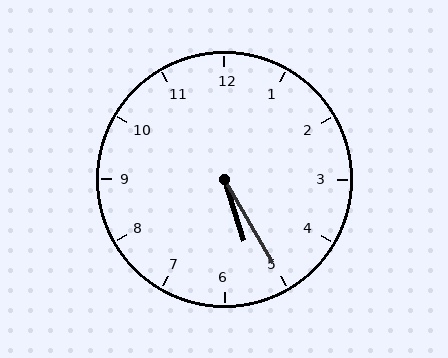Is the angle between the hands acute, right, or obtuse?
It is acute.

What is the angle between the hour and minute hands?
Approximately 12 degrees.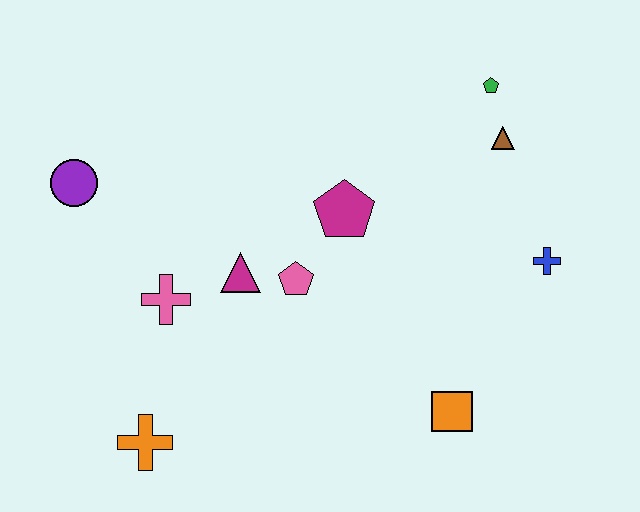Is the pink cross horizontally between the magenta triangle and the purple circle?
Yes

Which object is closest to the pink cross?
The magenta triangle is closest to the pink cross.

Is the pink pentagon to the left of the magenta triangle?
No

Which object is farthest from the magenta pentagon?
The orange cross is farthest from the magenta pentagon.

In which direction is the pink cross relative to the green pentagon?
The pink cross is to the left of the green pentagon.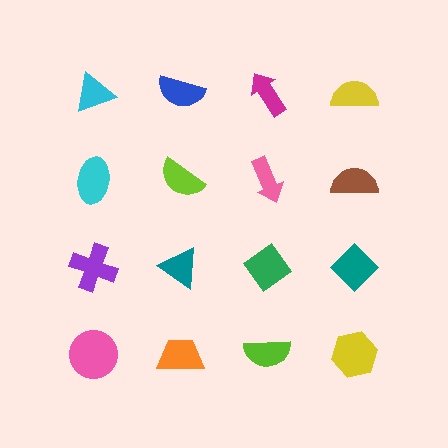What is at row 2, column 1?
A cyan ellipse.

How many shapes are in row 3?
4 shapes.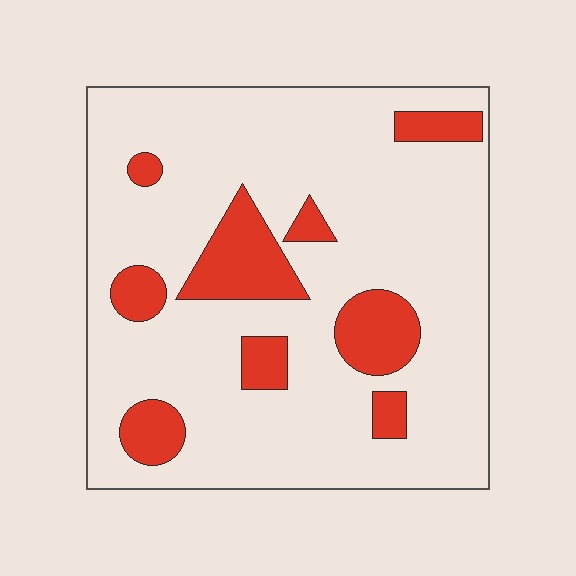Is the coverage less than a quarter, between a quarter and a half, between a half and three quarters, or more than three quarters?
Less than a quarter.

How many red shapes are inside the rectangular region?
9.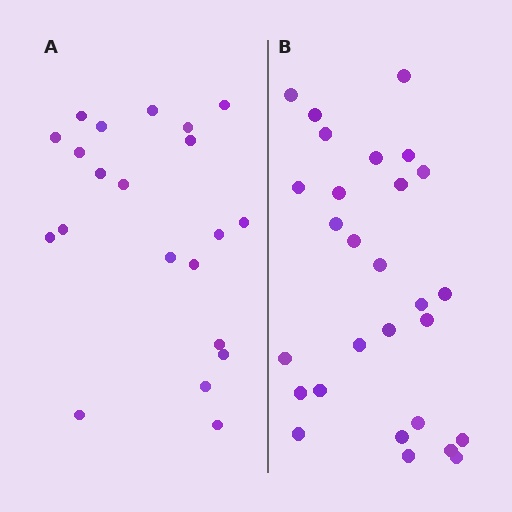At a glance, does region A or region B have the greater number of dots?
Region B (the right region) has more dots.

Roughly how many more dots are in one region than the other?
Region B has roughly 8 or so more dots than region A.